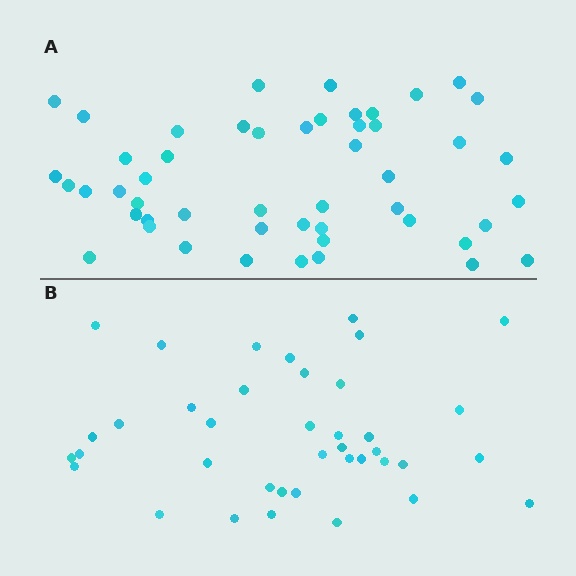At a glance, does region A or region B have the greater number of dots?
Region A (the top region) has more dots.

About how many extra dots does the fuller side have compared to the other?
Region A has roughly 12 or so more dots than region B.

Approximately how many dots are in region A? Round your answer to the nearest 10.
About 50 dots.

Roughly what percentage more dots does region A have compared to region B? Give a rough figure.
About 30% more.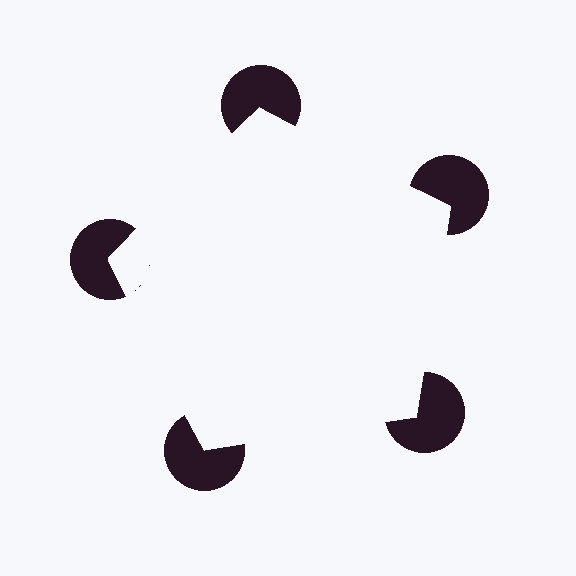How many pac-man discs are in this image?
There are 5 — one at each vertex of the illusory pentagon.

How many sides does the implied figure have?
5 sides.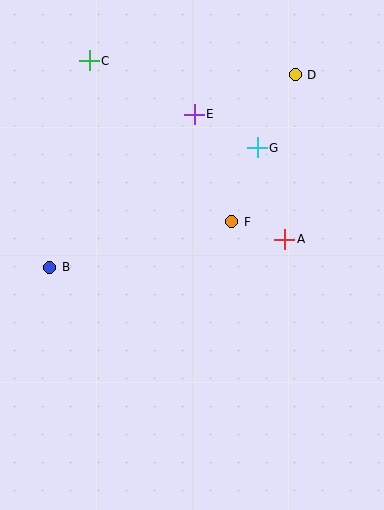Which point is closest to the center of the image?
Point F at (232, 222) is closest to the center.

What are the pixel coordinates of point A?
Point A is at (285, 239).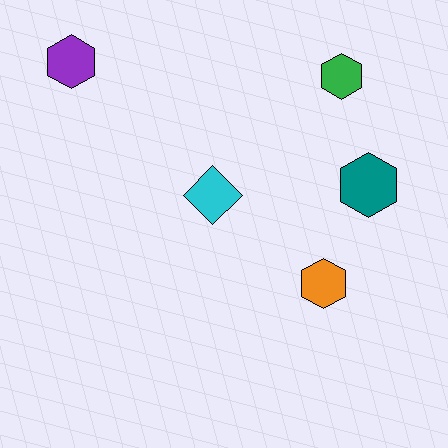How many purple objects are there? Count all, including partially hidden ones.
There is 1 purple object.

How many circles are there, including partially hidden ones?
There are no circles.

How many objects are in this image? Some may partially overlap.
There are 5 objects.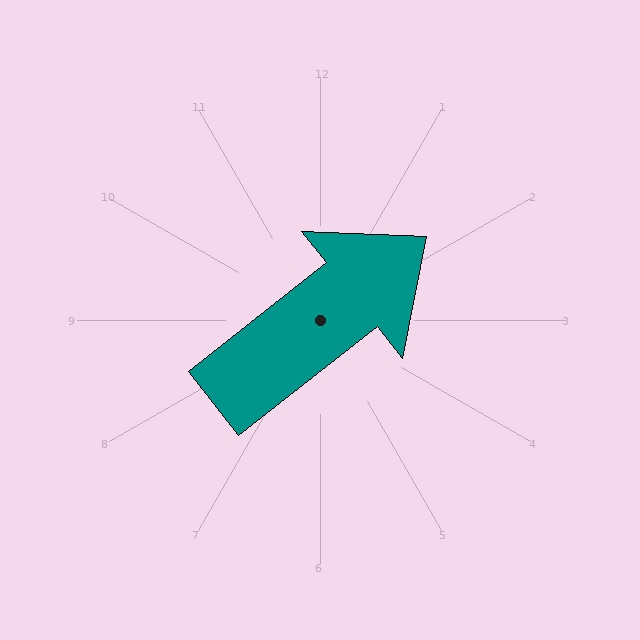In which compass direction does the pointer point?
Northeast.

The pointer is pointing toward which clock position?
Roughly 2 o'clock.